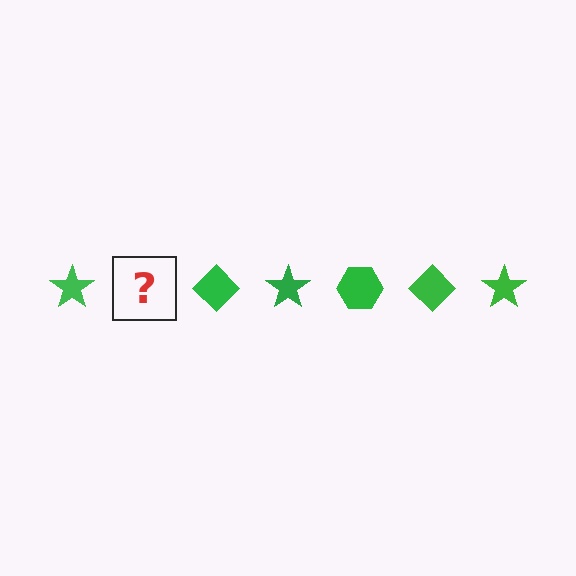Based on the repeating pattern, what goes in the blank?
The blank should be a green hexagon.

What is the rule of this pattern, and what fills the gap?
The rule is that the pattern cycles through star, hexagon, diamond shapes in green. The gap should be filled with a green hexagon.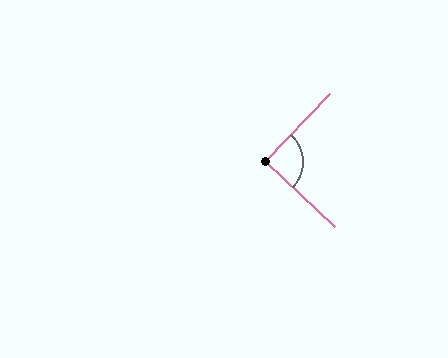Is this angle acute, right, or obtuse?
It is approximately a right angle.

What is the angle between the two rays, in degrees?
Approximately 89 degrees.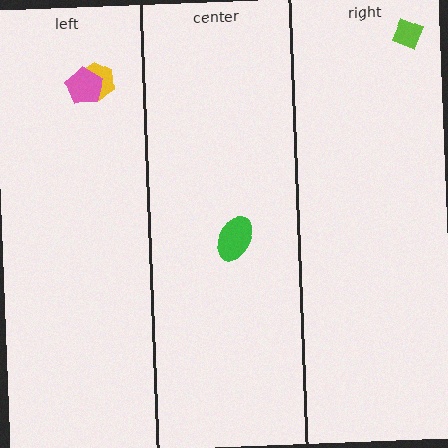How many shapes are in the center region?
1.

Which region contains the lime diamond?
The right region.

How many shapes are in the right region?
1.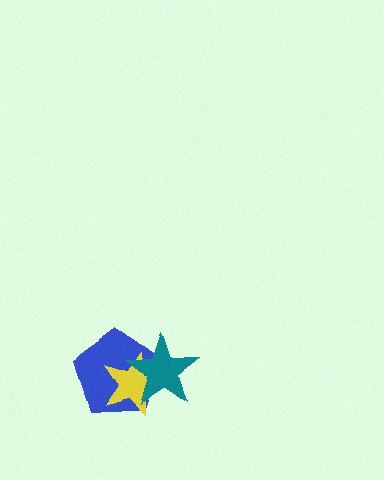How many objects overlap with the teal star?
2 objects overlap with the teal star.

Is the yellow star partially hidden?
Yes, it is partially covered by another shape.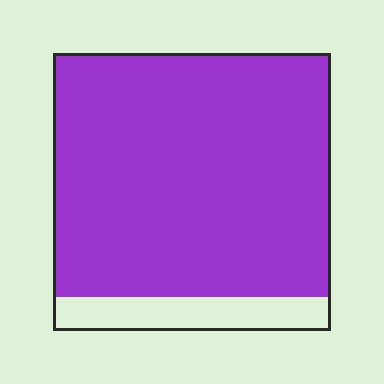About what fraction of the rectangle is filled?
About seven eighths (7/8).